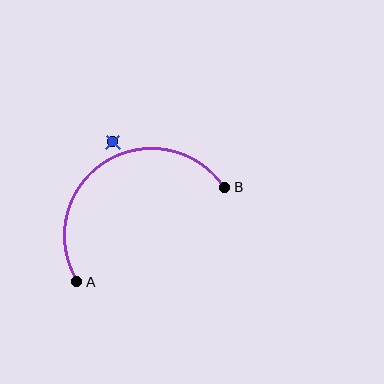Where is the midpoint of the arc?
The arc midpoint is the point on the curve farthest from the straight line joining A and B. It sits above that line.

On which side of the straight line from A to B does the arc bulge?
The arc bulges above the straight line connecting A and B.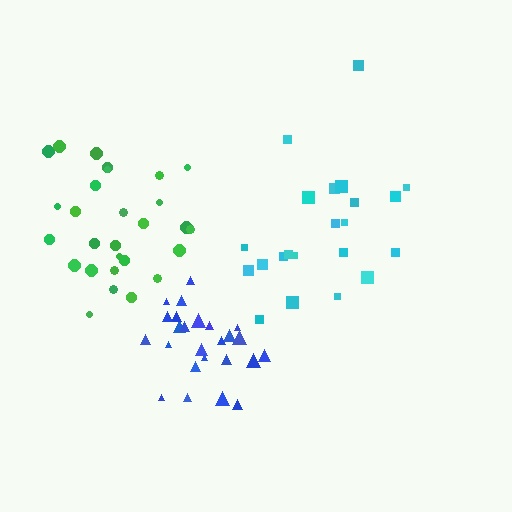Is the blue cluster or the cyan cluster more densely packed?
Blue.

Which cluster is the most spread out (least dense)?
Cyan.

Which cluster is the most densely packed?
Blue.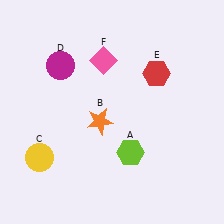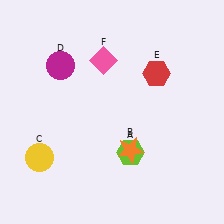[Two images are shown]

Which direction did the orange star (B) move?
The orange star (B) moved right.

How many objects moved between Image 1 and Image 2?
1 object moved between the two images.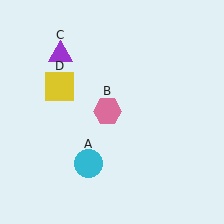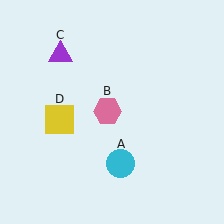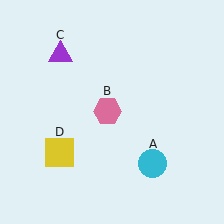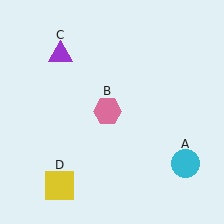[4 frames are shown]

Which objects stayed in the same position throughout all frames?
Pink hexagon (object B) and purple triangle (object C) remained stationary.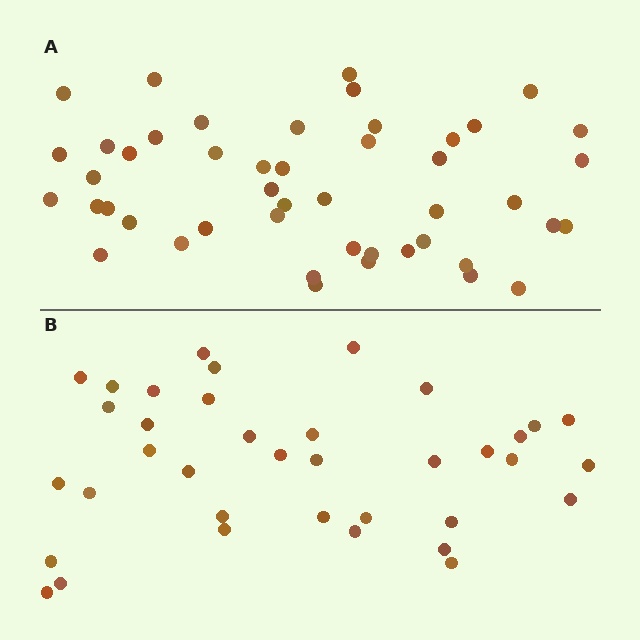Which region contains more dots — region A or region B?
Region A (the top region) has more dots.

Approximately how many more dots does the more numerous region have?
Region A has roughly 10 or so more dots than region B.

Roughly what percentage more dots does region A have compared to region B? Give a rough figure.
About 25% more.